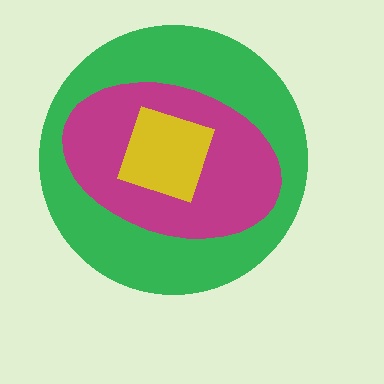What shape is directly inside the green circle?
The magenta ellipse.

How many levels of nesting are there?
3.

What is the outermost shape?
The green circle.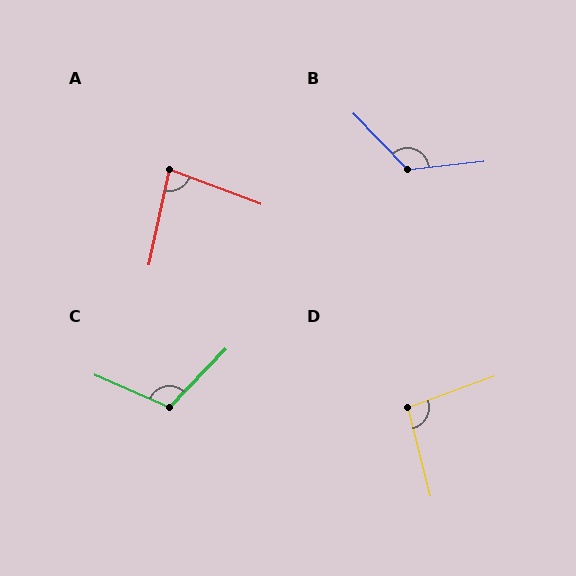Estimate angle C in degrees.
Approximately 110 degrees.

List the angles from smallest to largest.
A (82°), D (96°), C (110°), B (127°).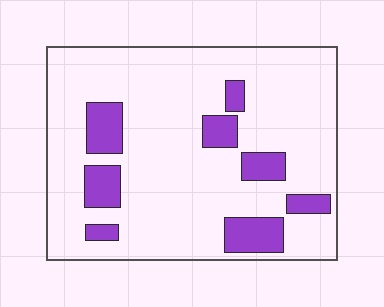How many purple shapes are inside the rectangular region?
8.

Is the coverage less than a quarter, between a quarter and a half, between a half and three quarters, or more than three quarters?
Less than a quarter.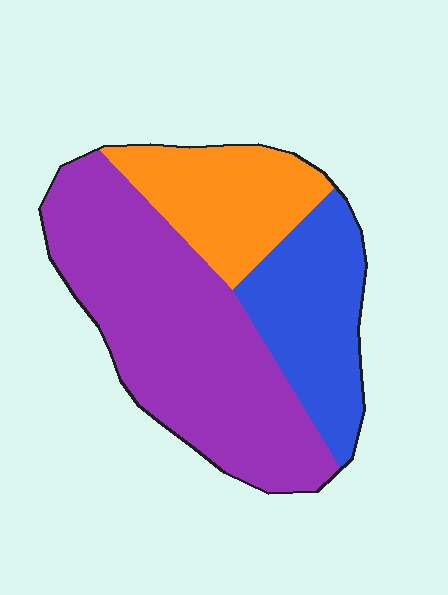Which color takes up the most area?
Purple, at roughly 55%.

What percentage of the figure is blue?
Blue covers about 25% of the figure.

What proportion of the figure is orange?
Orange takes up about one fifth (1/5) of the figure.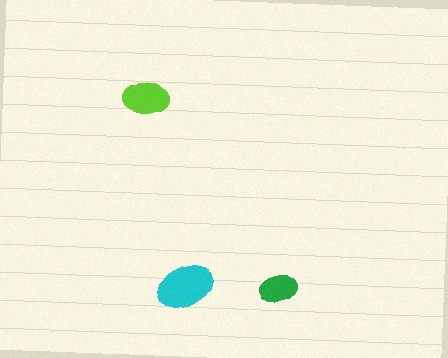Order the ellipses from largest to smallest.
the cyan one, the lime one, the green one.